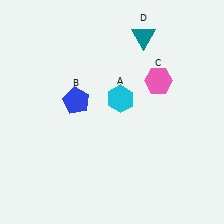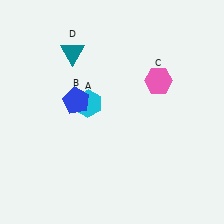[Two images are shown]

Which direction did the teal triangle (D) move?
The teal triangle (D) moved left.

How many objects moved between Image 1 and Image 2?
2 objects moved between the two images.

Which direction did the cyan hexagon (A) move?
The cyan hexagon (A) moved left.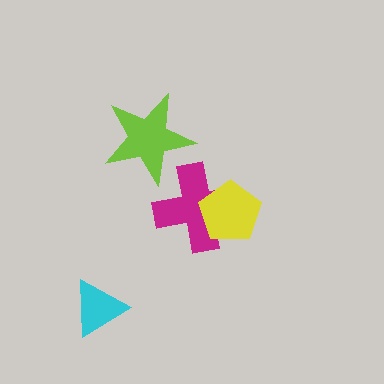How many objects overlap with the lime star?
0 objects overlap with the lime star.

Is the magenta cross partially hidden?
Yes, it is partially covered by another shape.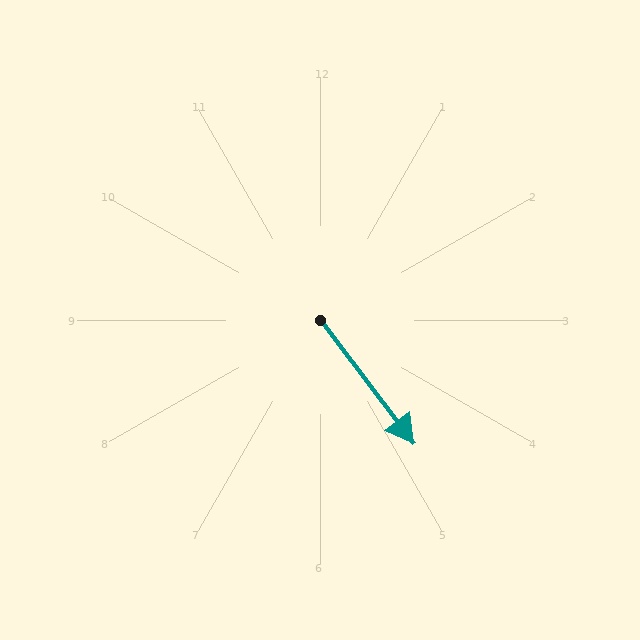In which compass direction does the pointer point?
Southeast.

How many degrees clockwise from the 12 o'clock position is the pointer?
Approximately 143 degrees.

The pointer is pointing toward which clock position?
Roughly 5 o'clock.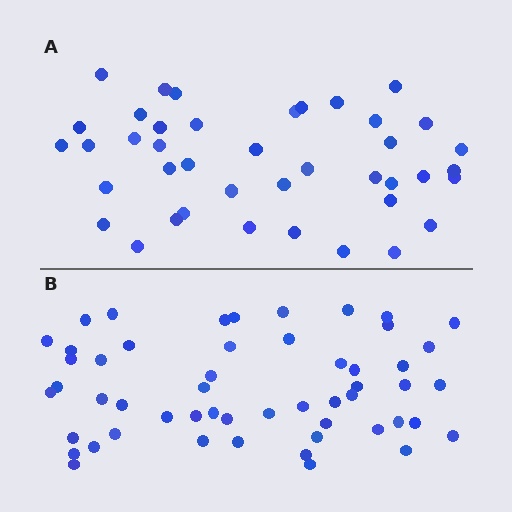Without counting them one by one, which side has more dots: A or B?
Region B (the bottom region) has more dots.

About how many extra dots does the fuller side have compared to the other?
Region B has roughly 12 or so more dots than region A.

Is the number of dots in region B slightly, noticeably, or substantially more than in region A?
Region B has noticeably more, but not dramatically so. The ratio is roughly 1.3 to 1.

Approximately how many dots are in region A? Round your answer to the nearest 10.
About 40 dots. (The exact count is 41, which rounds to 40.)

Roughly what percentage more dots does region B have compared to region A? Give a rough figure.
About 30% more.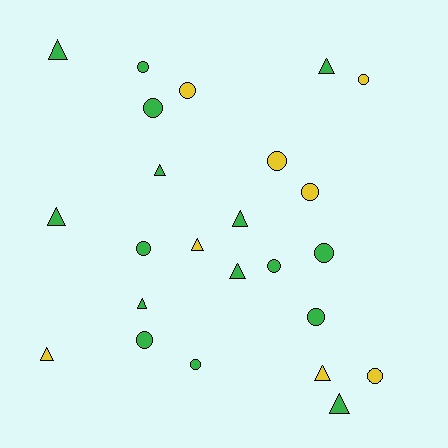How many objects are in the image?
There are 24 objects.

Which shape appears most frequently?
Circle, with 13 objects.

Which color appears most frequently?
Green, with 16 objects.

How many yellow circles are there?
There are 5 yellow circles.